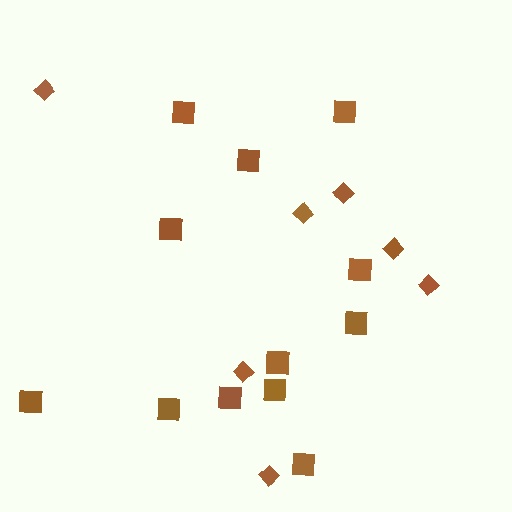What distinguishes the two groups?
There are 2 groups: one group of diamonds (7) and one group of squares (12).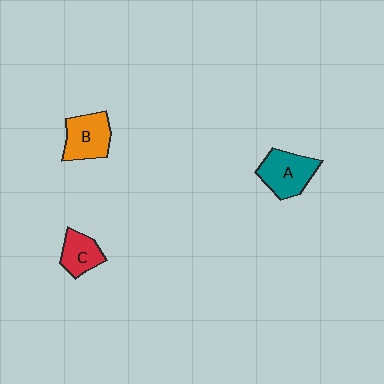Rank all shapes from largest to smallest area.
From largest to smallest: A (teal), B (orange), C (red).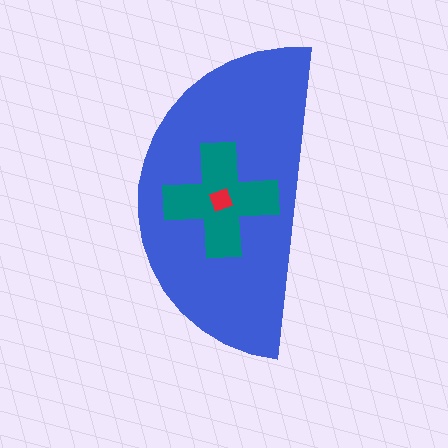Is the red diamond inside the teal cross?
Yes.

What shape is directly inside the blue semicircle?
The teal cross.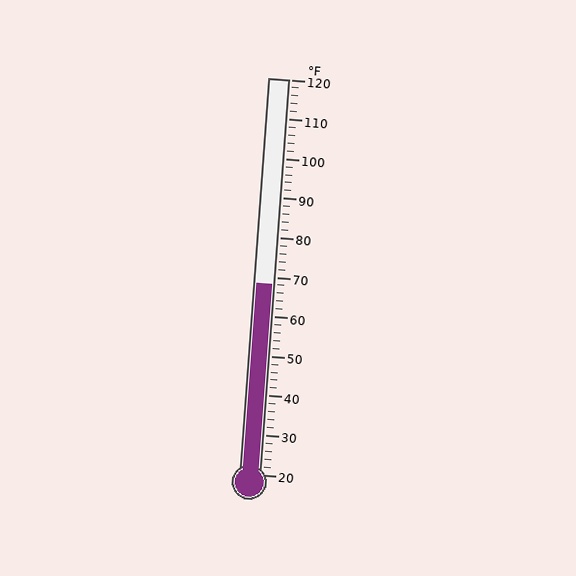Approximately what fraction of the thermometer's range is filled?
The thermometer is filled to approximately 50% of its range.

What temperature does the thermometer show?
The thermometer shows approximately 68°F.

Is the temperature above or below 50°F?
The temperature is above 50°F.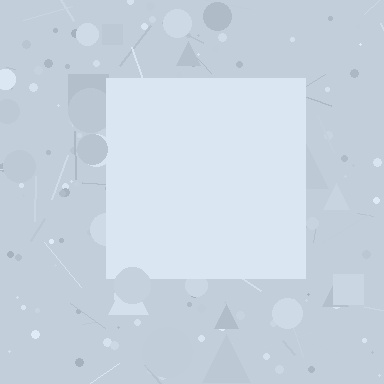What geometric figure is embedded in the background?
A square is embedded in the background.